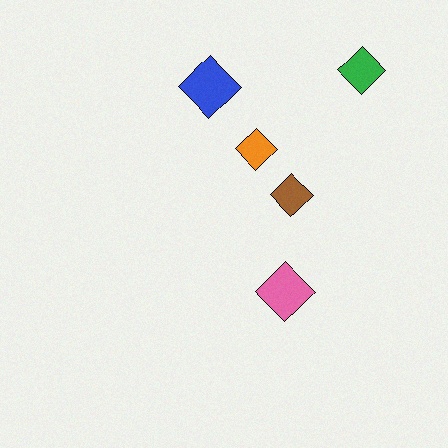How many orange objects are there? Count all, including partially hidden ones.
There is 1 orange object.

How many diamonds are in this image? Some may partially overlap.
There are 5 diamonds.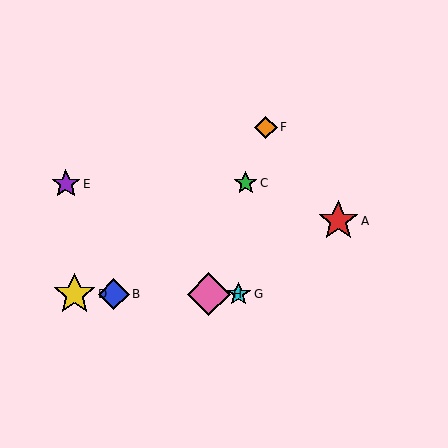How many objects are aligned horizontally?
4 objects (B, D, G, H) are aligned horizontally.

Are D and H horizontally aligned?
Yes, both are at y≈294.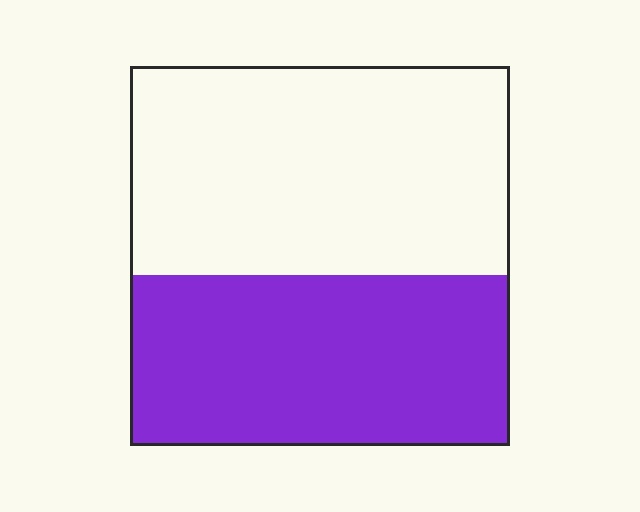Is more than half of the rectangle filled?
No.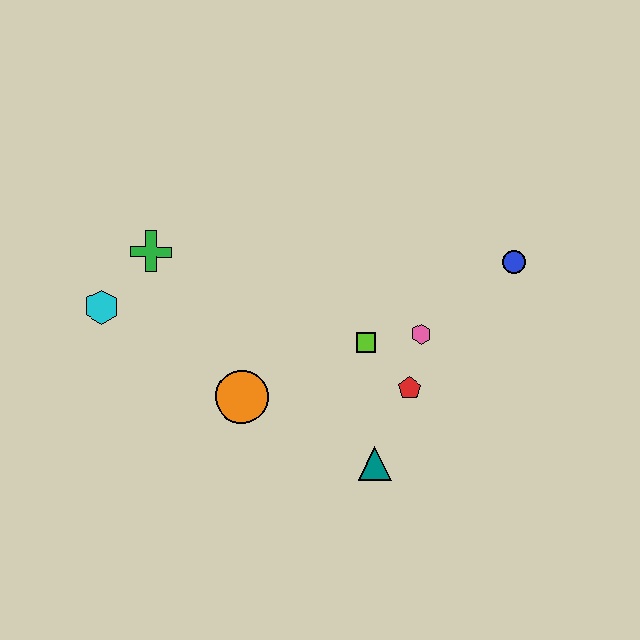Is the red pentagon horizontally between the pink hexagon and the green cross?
Yes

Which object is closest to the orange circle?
The lime square is closest to the orange circle.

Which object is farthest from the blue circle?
The cyan hexagon is farthest from the blue circle.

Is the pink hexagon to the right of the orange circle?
Yes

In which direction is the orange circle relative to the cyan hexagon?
The orange circle is to the right of the cyan hexagon.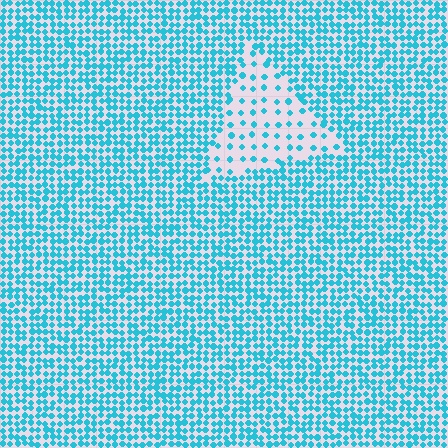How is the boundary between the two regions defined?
The boundary is defined by a change in element density (approximately 2.8x ratio). All elements are the same color, size, and shape.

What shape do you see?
I see a triangle.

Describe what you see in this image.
The image contains small cyan elements arranged at two different densities. A triangle-shaped region is visible where the elements are less densely packed than the surrounding area.